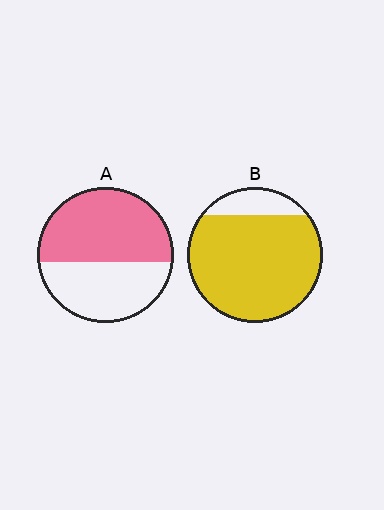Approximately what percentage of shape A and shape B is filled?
A is approximately 55% and B is approximately 85%.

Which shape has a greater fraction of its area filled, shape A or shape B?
Shape B.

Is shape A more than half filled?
Yes.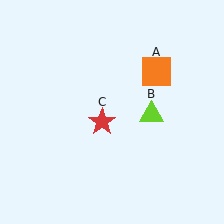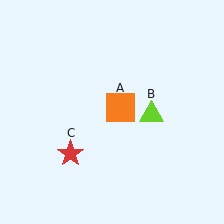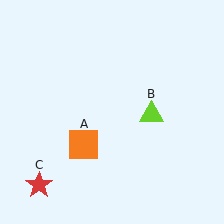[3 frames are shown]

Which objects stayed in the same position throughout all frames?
Lime triangle (object B) remained stationary.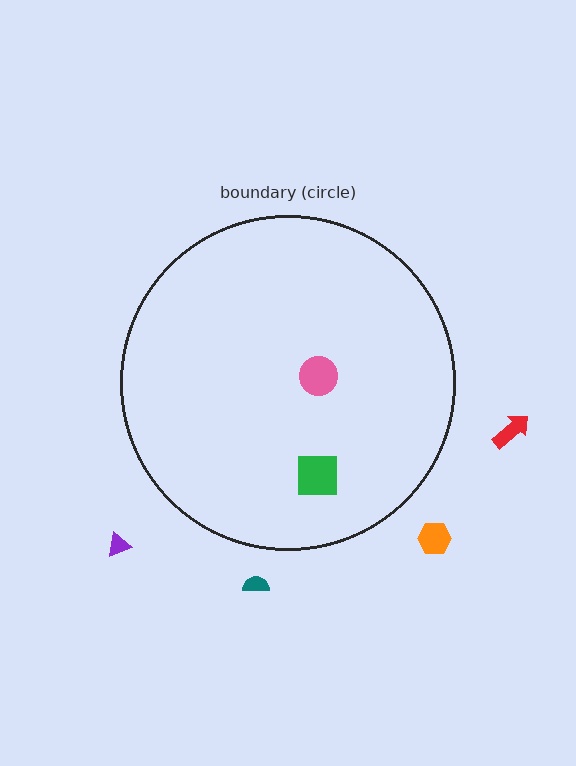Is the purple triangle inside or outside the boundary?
Outside.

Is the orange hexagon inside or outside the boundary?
Outside.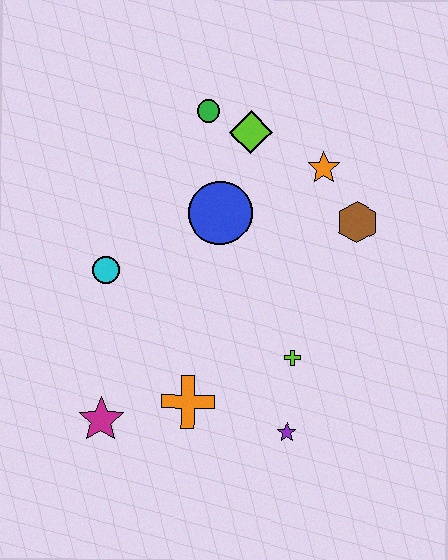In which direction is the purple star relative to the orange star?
The purple star is below the orange star.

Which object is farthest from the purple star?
The green circle is farthest from the purple star.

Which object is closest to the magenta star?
The orange cross is closest to the magenta star.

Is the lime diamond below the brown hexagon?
No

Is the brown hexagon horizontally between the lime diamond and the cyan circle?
No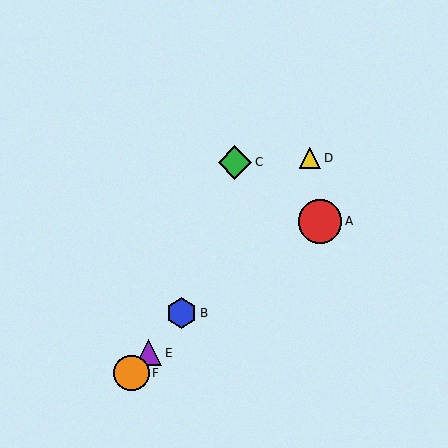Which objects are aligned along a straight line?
Objects B, D, E, F are aligned along a straight line.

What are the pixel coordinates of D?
Object D is at (310, 158).